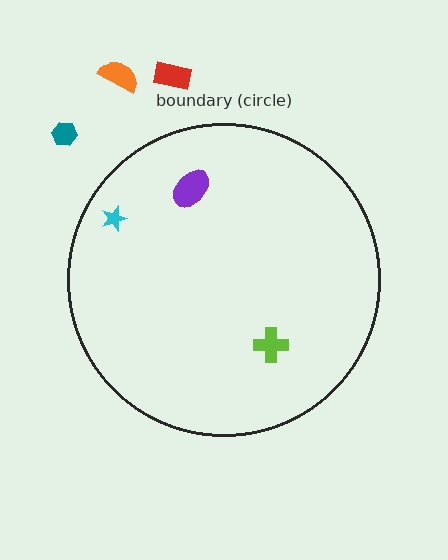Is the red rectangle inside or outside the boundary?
Outside.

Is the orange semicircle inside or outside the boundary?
Outside.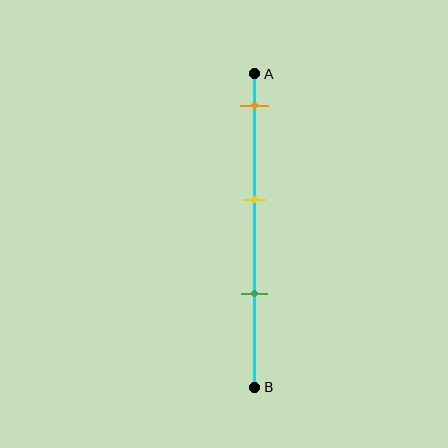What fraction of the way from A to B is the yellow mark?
The yellow mark is approximately 40% (0.4) of the way from A to B.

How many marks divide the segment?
There are 3 marks dividing the segment.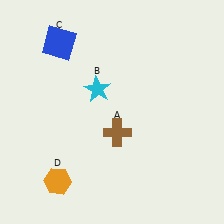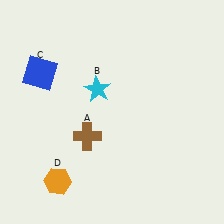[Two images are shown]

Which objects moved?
The objects that moved are: the brown cross (A), the blue square (C).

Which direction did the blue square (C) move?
The blue square (C) moved down.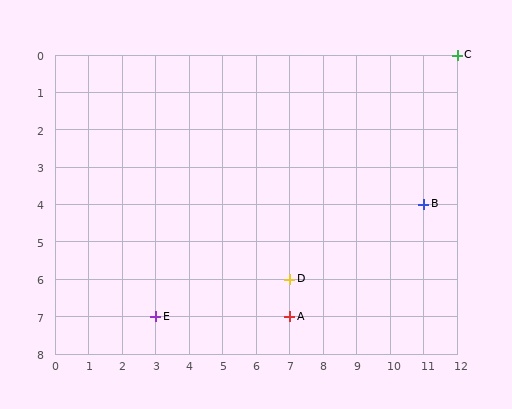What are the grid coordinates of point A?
Point A is at grid coordinates (7, 7).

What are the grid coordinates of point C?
Point C is at grid coordinates (12, 0).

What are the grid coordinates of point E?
Point E is at grid coordinates (3, 7).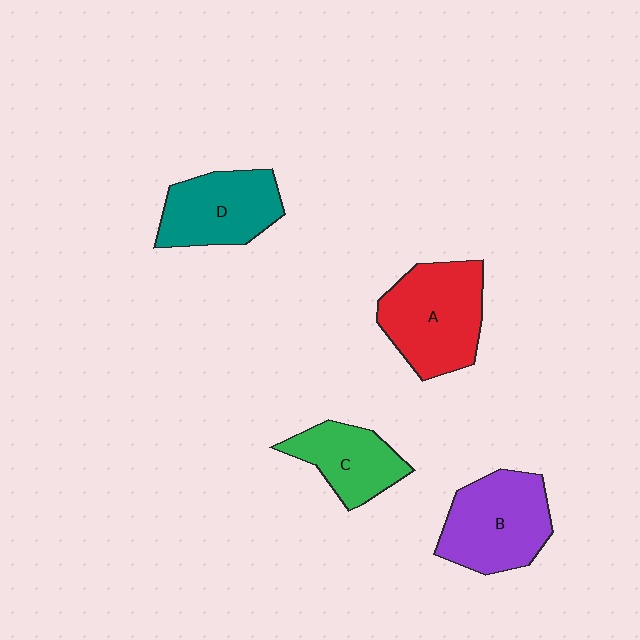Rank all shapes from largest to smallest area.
From largest to smallest: A (red), B (purple), D (teal), C (green).